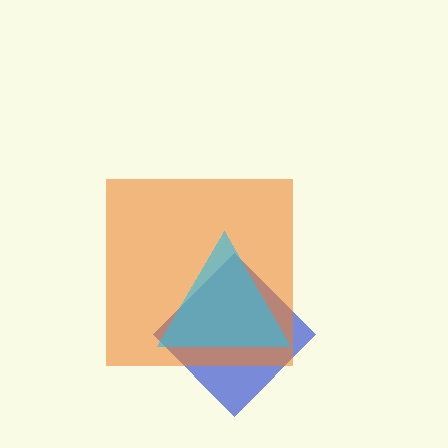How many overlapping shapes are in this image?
There are 3 overlapping shapes in the image.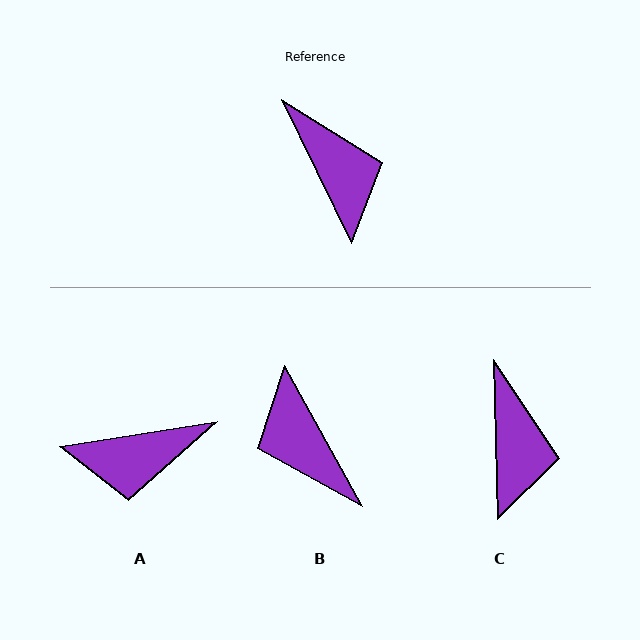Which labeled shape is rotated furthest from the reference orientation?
B, about 177 degrees away.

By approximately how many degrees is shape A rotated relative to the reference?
Approximately 107 degrees clockwise.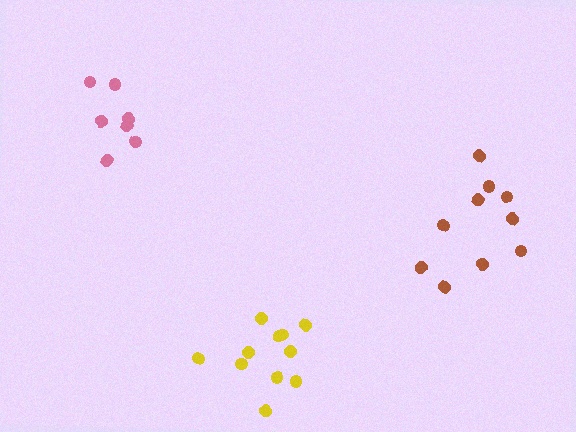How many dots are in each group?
Group 1: 7 dots, Group 2: 11 dots, Group 3: 10 dots (28 total).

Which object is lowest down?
The yellow cluster is bottommost.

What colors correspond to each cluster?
The clusters are colored: pink, yellow, brown.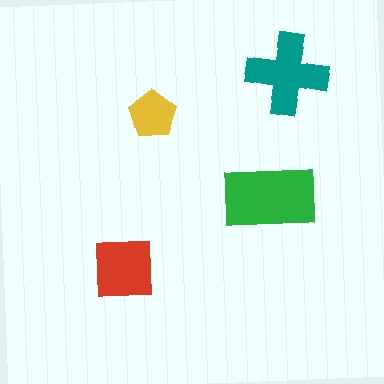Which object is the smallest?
The yellow pentagon.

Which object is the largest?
The green rectangle.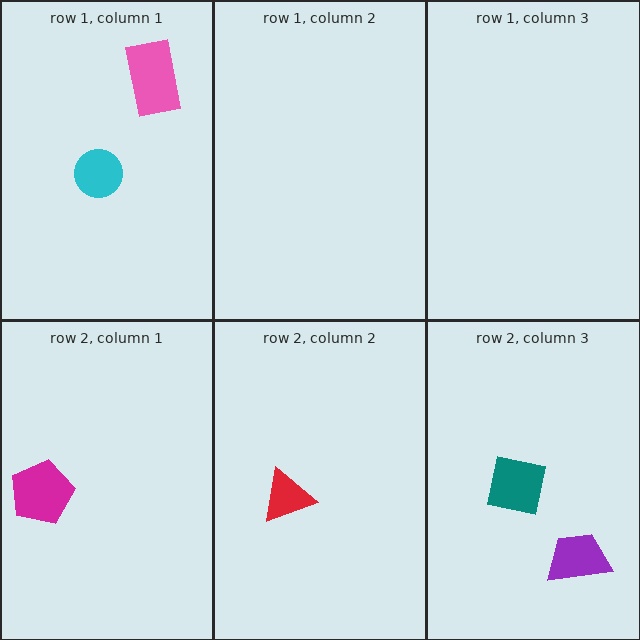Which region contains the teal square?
The row 2, column 3 region.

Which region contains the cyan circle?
The row 1, column 1 region.